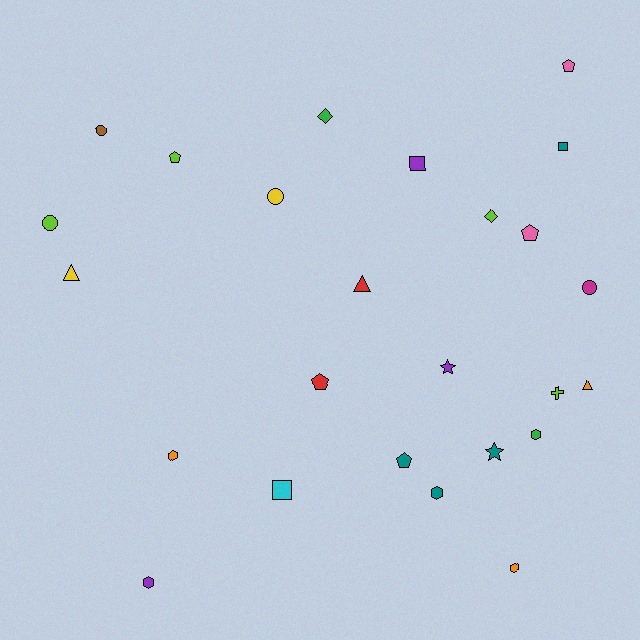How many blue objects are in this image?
There are no blue objects.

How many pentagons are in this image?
There are 5 pentagons.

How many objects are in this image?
There are 25 objects.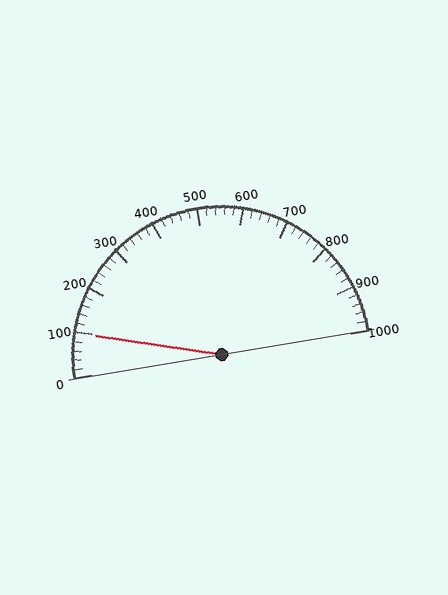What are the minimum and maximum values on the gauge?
The gauge ranges from 0 to 1000.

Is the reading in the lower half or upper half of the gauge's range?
The reading is in the lower half of the range (0 to 1000).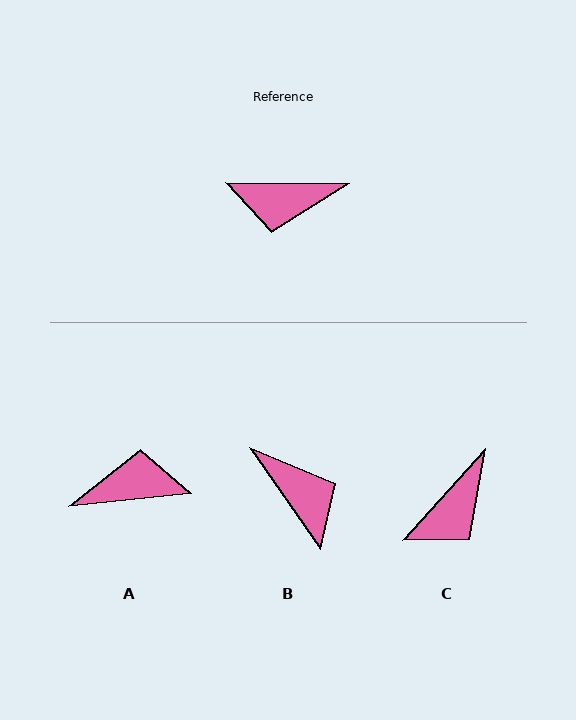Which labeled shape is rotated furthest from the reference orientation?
A, about 173 degrees away.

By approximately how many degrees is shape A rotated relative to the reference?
Approximately 173 degrees clockwise.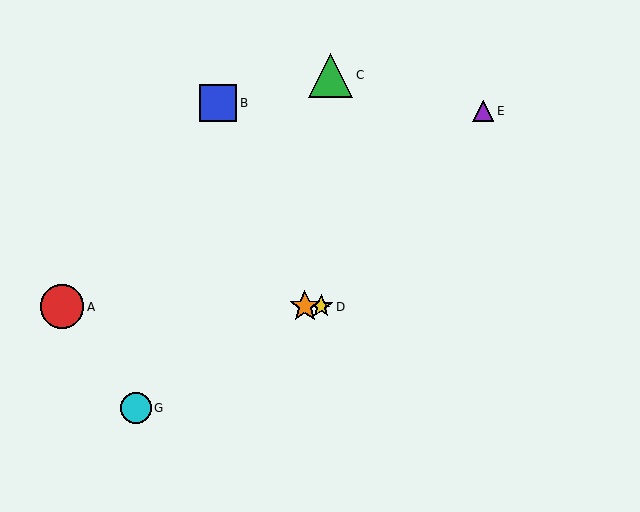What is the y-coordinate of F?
Object F is at y≈307.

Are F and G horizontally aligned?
No, F is at y≈307 and G is at y≈408.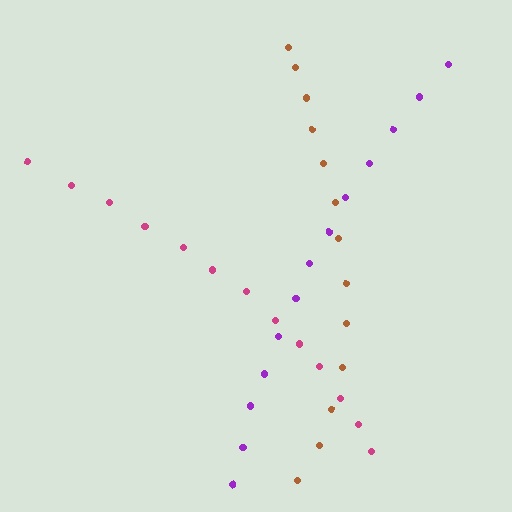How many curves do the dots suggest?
There are 3 distinct paths.